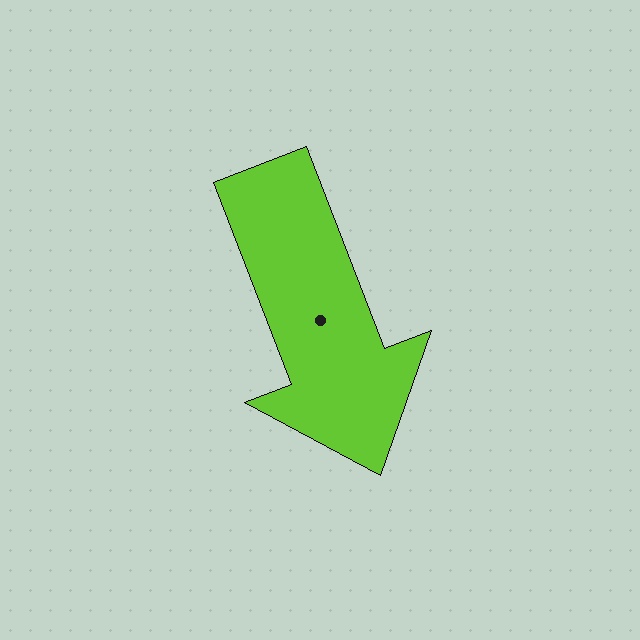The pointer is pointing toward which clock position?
Roughly 5 o'clock.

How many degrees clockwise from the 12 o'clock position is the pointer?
Approximately 159 degrees.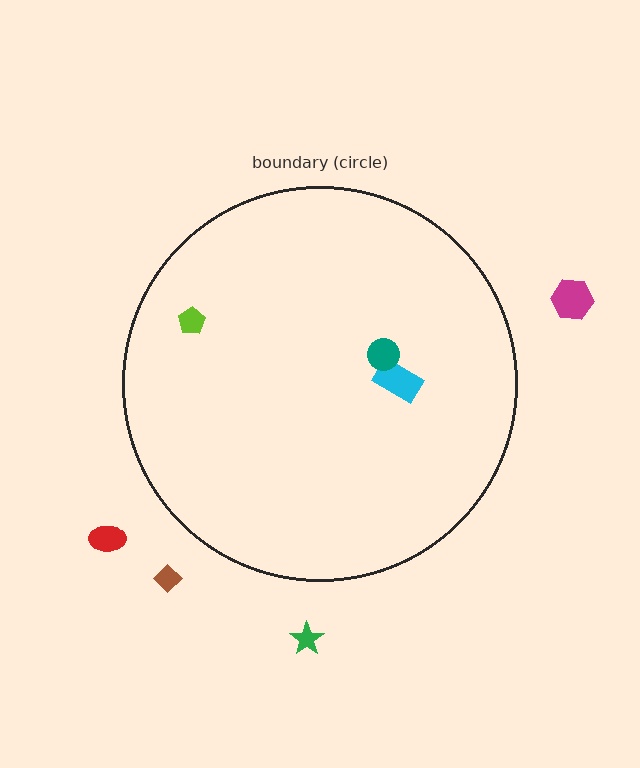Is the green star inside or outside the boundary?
Outside.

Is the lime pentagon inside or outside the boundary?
Inside.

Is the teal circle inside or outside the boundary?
Inside.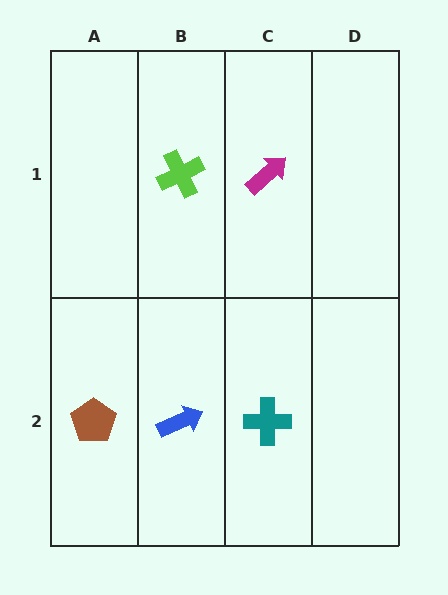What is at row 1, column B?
A lime cross.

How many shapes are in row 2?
3 shapes.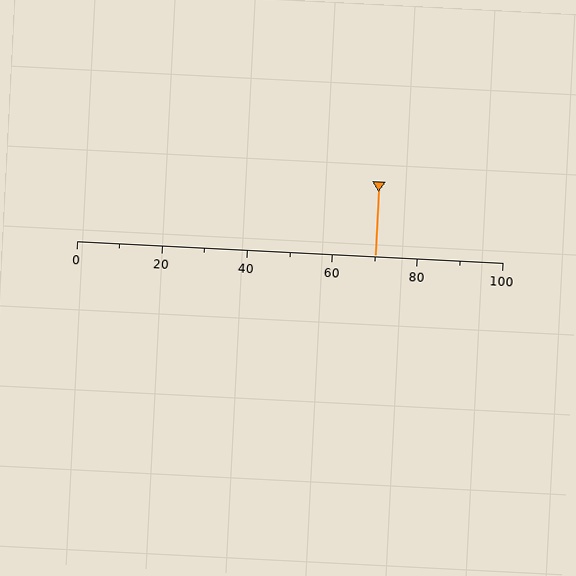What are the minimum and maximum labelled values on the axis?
The axis runs from 0 to 100.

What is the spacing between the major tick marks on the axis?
The major ticks are spaced 20 apart.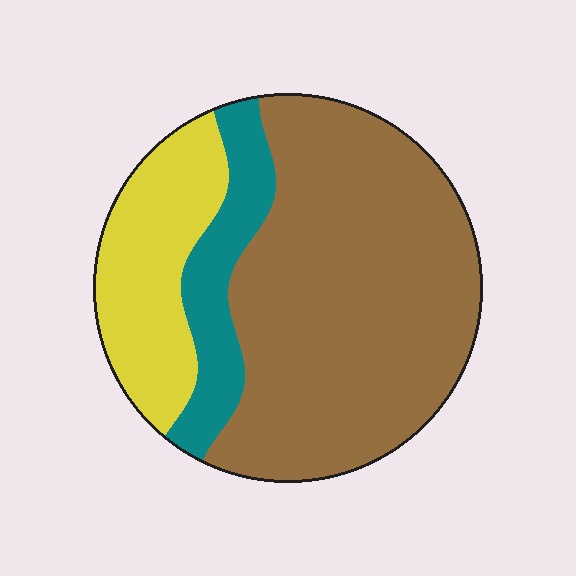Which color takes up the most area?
Brown, at roughly 65%.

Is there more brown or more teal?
Brown.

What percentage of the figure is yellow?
Yellow takes up about one fifth (1/5) of the figure.